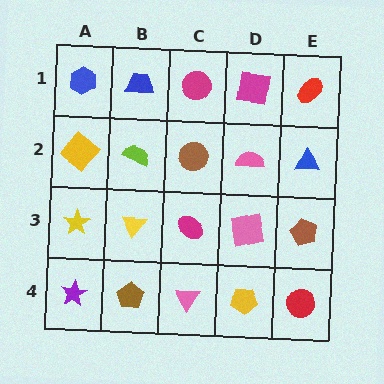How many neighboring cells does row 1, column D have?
3.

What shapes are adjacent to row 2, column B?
A blue trapezoid (row 1, column B), a yellow triangle (row 3, column B), a yellow diamond (row 2, column A), a brown circle (row 2, column C).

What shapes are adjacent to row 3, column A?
A yellow diamond (row 2, column A), a purple star (row 4, column A), a yellow triangle (row 3, column B).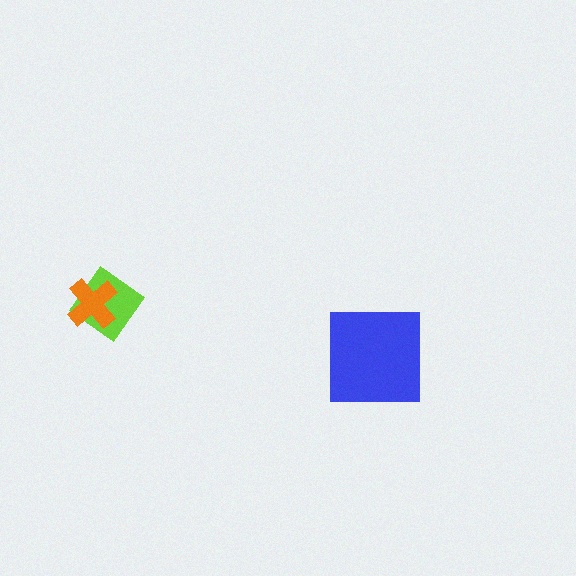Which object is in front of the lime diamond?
The orange cross is in front of the lime diamond.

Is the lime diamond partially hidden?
Yes, it is partially covered by another shape.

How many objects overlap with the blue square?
0 objects overlap with the blue square.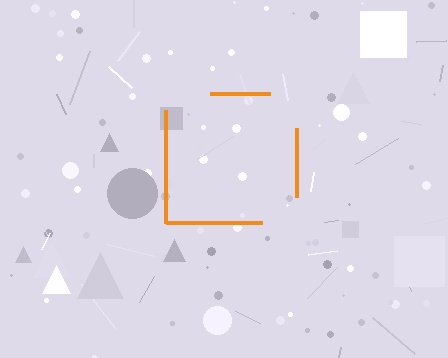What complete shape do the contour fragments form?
The contour fragments form a square.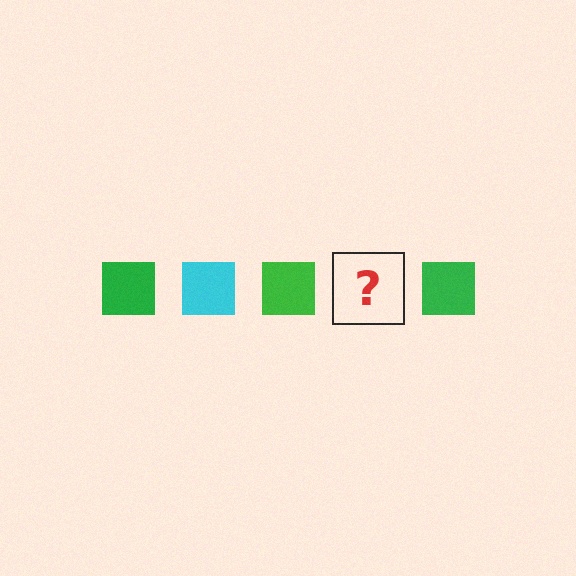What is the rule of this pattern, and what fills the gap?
The rule is that the pattern cycles through green, cyan squares. The gap should be filled with a cyan square.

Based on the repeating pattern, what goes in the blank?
The blank should be a cyan square.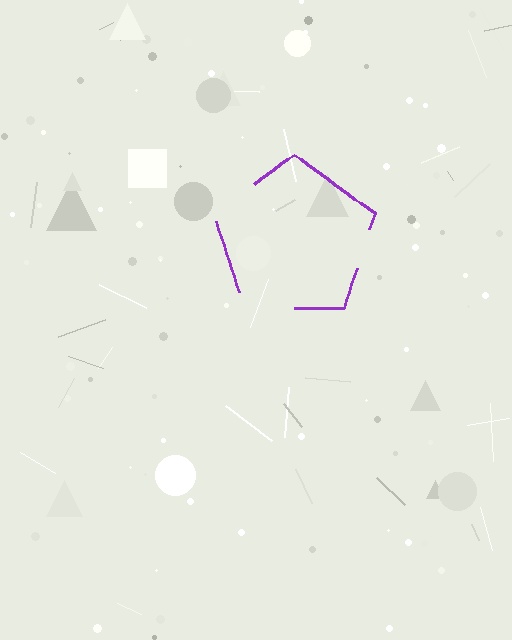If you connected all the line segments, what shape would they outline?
They would outline a pentagon.